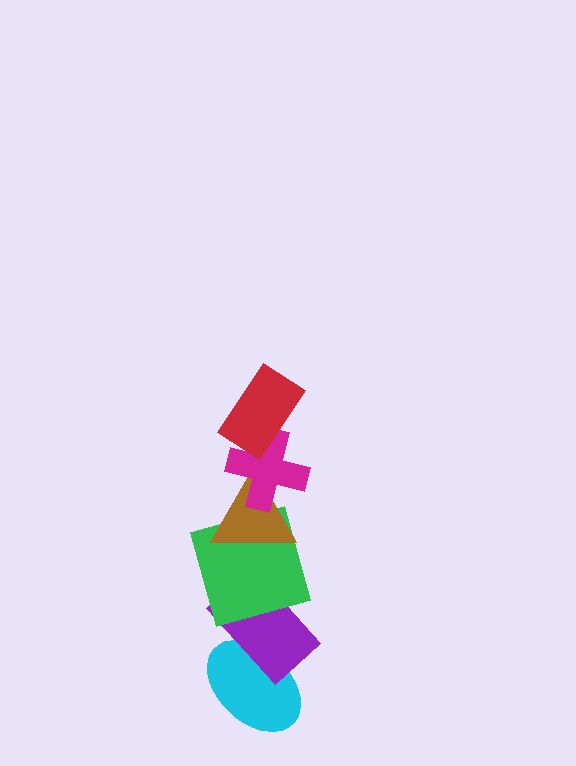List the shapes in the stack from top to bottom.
From top to bottom: the red rectangle, the magenta cross, the brown triangle, the green square, the purple rectangle, the cyan ellipse.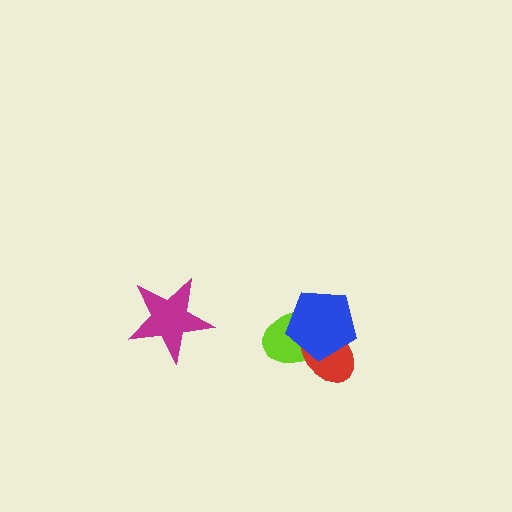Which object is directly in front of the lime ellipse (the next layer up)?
The red ellipse is directly in front of the lime ellipse.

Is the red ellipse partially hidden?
Yes, it is partially covered by another shape.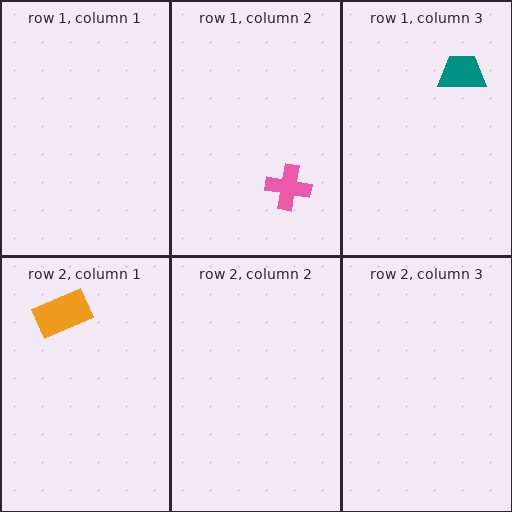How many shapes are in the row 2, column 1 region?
1.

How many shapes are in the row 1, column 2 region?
1.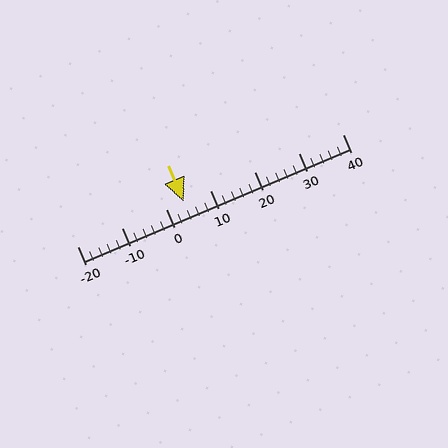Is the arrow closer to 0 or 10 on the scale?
The arrow is closer to 0.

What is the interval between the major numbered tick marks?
The major tick marks are spaced 10 units apart.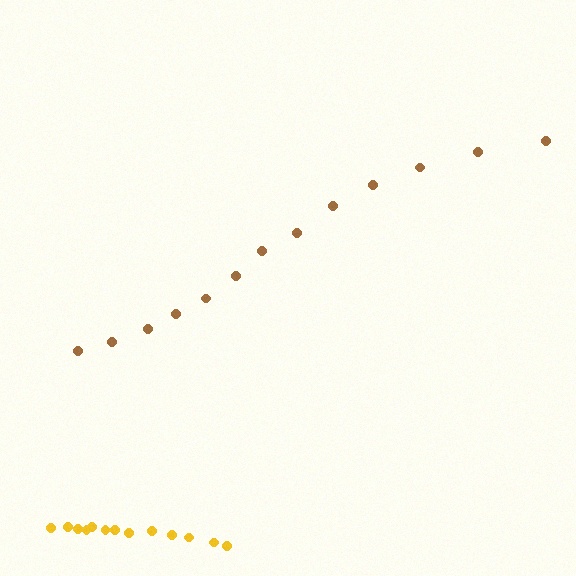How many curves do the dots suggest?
There are 2 distinct paths.